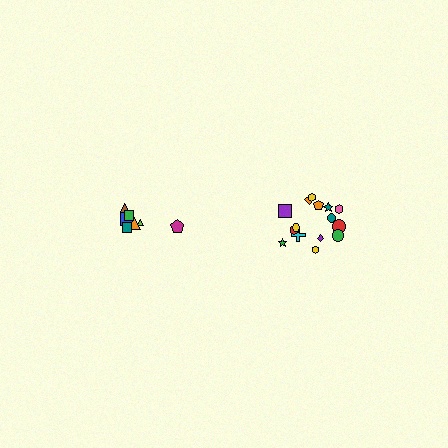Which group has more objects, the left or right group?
The right group.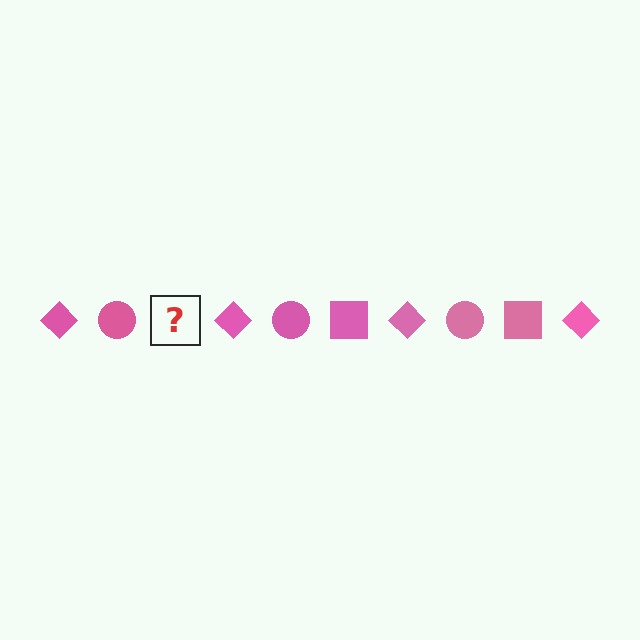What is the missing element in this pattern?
The missing element is a pink square.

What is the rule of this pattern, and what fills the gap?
The rule is that the pattern cycles through diamond, circle, square shapes in pink. The gap should be filled with a pink square.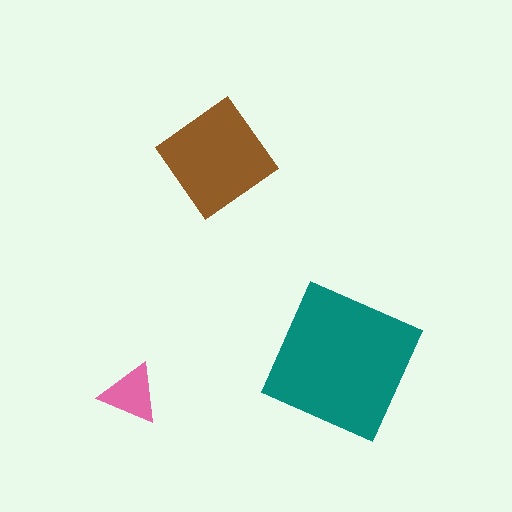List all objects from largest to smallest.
The teal square, the brown diamond, the pink triangle.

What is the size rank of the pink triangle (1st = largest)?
3rd.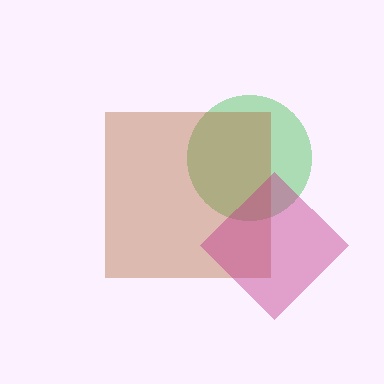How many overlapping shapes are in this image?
There are 3 overlapping shapes in the image.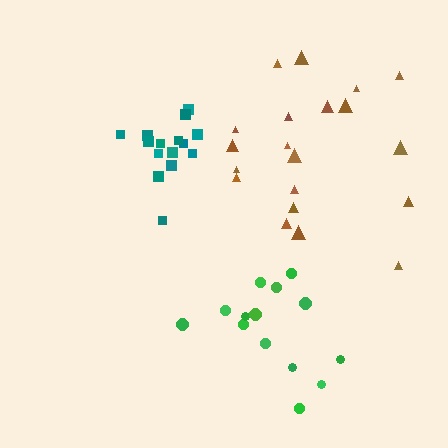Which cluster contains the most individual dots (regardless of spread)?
Brown (20).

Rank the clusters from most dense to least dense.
teal, green, brown.